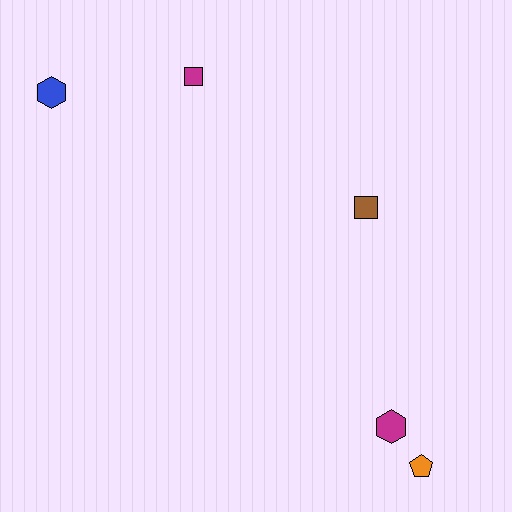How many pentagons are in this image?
There is 1 pentagon.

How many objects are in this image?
There are 5 objects.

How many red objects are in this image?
There are no red objects.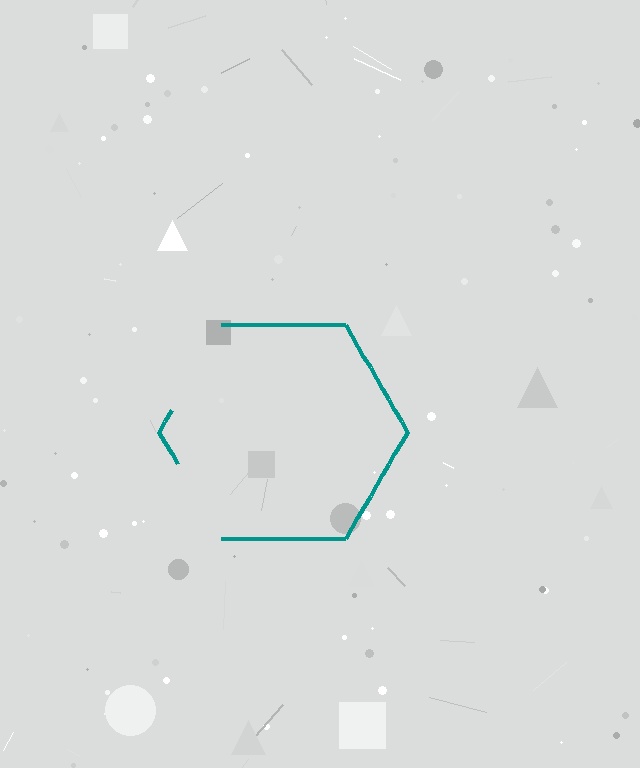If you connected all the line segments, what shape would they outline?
They would outline a hexagon.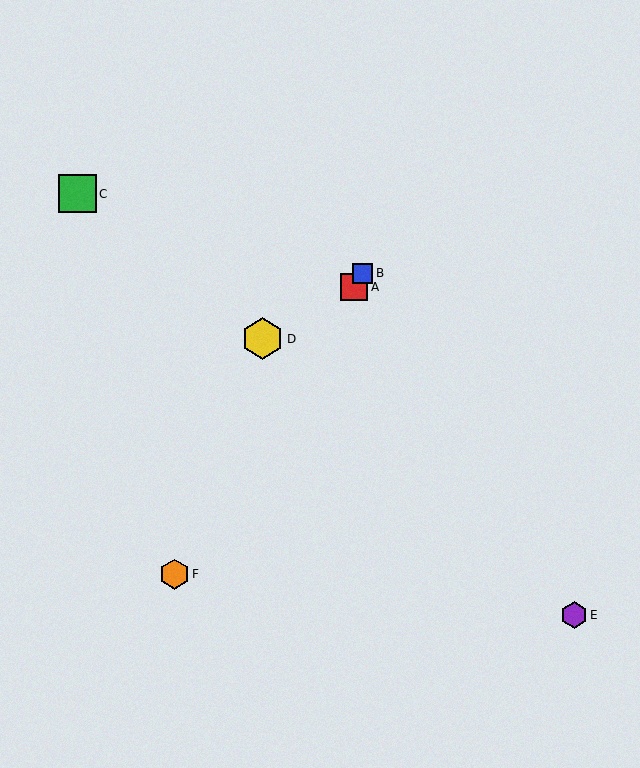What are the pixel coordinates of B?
Object B is at (362, 273).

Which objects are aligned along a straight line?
Objects A, B, F are aligned along a straight line.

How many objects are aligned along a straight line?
3 objects (A, B, F) are aligned along a straight line.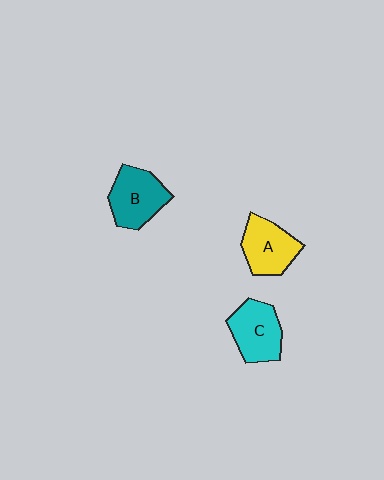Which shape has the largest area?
Shape B (teal).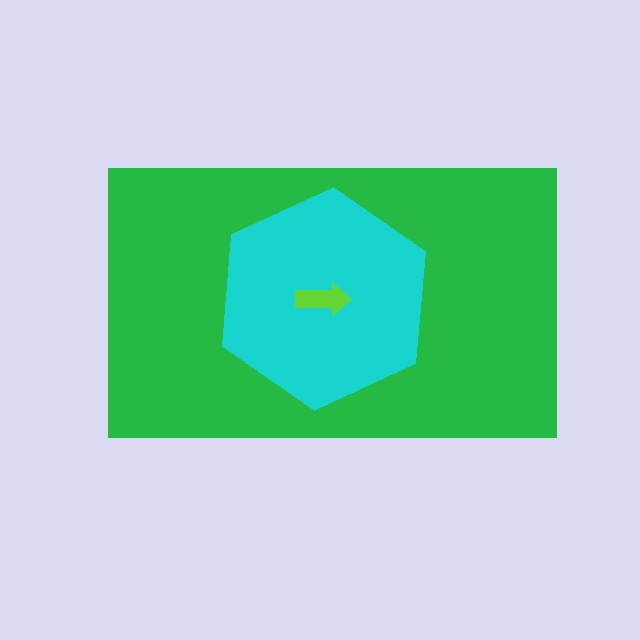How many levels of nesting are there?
3.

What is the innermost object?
The lime arrow.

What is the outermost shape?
The green rectangle.